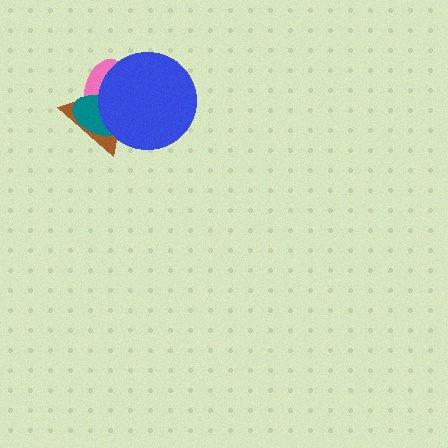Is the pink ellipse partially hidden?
Yes, it is partially covered by another shape.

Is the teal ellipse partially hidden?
Yes, it is partially covered by another shape.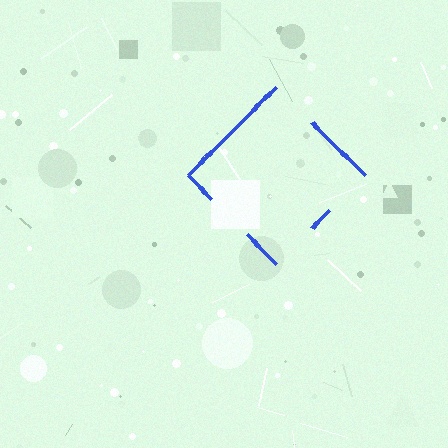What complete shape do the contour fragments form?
The contour fragments form a diamond.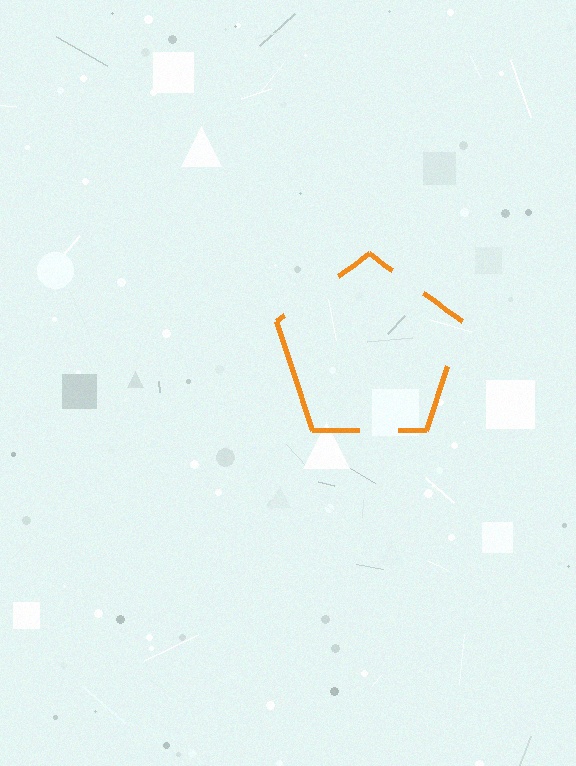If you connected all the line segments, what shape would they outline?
They would outline a pentagon.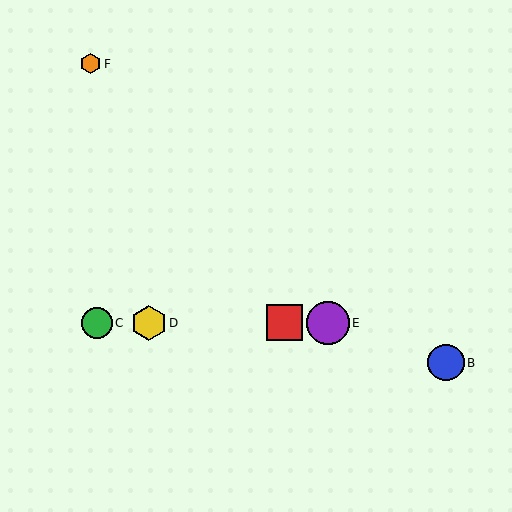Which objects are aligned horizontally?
Objects A, C, D, E are aligned horizontally.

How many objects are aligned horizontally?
4 objects (A, C, D, E) are aligned horizontally.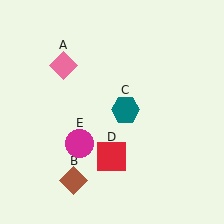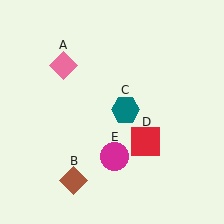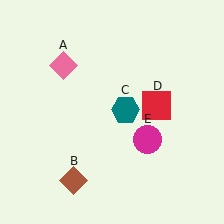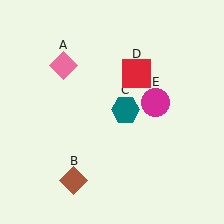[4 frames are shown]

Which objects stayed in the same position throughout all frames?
Pink diamond (object A) and brown diamond (object B) and teal hexagon (object C) remained stationary.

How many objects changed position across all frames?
2 objects changed position: red square (object D), magenta circle (object E).